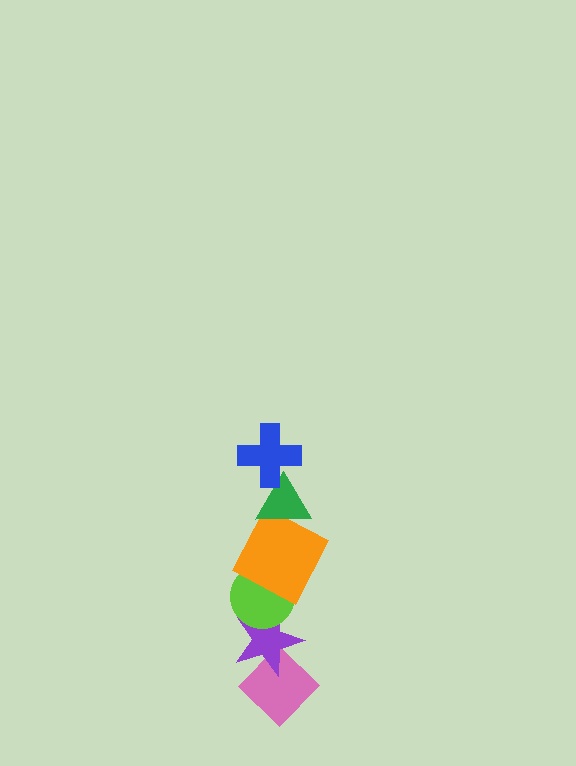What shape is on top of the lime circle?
The orange square is on top of the lime circle.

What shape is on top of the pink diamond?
The purple star is on top of the pink diamond.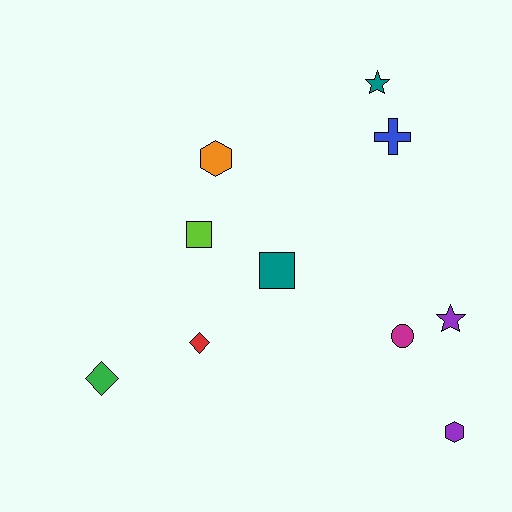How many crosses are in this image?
There is 1 cross.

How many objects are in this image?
There are 10 objects.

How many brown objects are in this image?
There are no brown objects.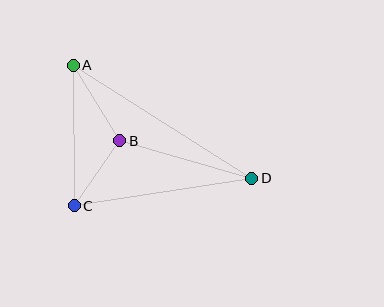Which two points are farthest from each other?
Points A and D are farthest from each other.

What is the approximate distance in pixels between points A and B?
The distance between A and B is approximately 89 pixels.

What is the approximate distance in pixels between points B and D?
The distance between B and D is approximately 137 pixels.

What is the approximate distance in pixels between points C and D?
The distance between C and D is approximately 180 pixels.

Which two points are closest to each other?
Points B and C are closest to each other.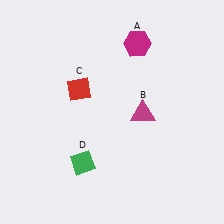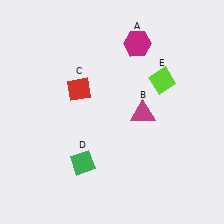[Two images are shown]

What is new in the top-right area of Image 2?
A lime diamond (E) was added in the top-right area of Image 2.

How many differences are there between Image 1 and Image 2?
There is 1 difference between the two images.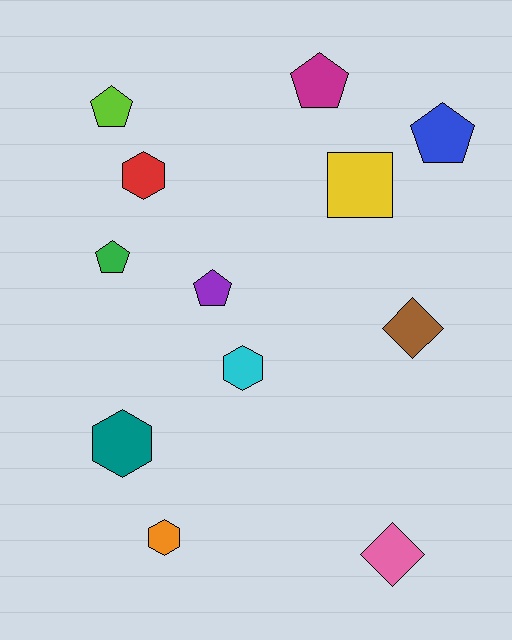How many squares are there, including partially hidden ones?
There is 1 square.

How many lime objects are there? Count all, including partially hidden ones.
There is 1 lime object.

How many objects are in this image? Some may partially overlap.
There are 12 objects.